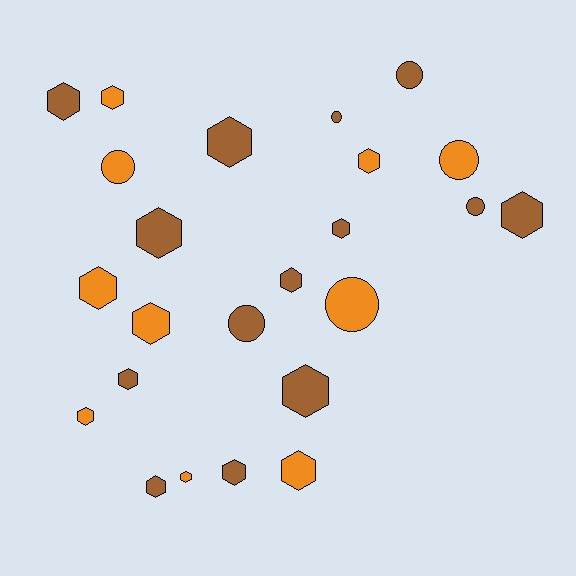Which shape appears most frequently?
Hexagon, with 17 objects.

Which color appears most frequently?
Brown, with 14 objects.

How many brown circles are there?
There are 4 brown circles.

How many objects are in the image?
There are 24 objects.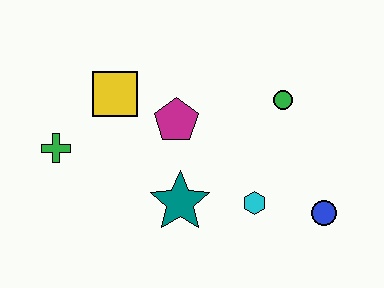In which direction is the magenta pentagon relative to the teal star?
The magenta pentagon is above the teal star.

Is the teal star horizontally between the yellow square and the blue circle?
Yes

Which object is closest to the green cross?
The yellow square is closest to the green cross.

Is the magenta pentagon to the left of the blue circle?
Yes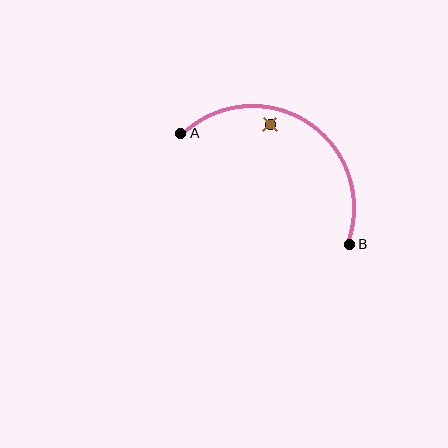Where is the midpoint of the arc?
The arc midpoint is the point on the curve farthest from the straight line joining A and B. It sits above that line.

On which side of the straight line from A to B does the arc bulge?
The arc bulges above the straight line connecting A and B.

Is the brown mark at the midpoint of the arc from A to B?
No — the brown mark does not lie on the arc at all. It sits slightly inside the curve.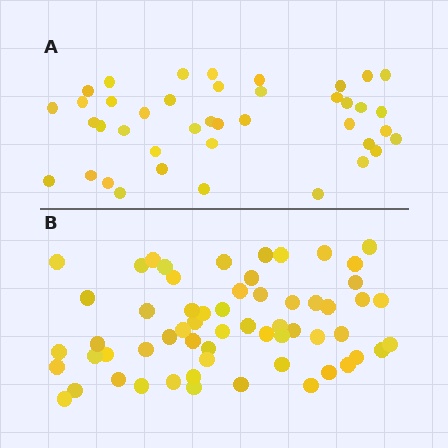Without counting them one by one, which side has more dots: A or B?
Region B (the bottom region) has more dots.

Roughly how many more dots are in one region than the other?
Region B has approximately 20 more dots than region A.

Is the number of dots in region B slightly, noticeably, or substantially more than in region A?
Region B has substantially more. The ratio is roughly 1.5 to 1.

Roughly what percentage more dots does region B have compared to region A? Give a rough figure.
About 45% more.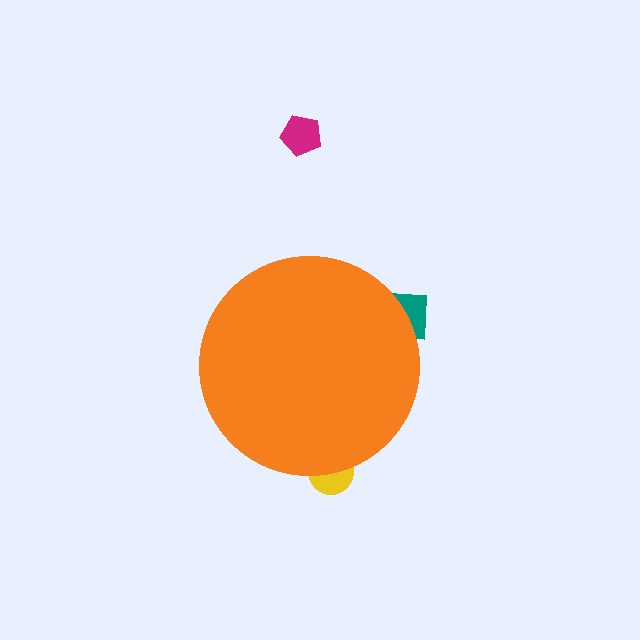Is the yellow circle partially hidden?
Yes, the yellow circle is partially hidden behind the orange circle.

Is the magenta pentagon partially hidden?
No, the magenta pentagon is fully visible.